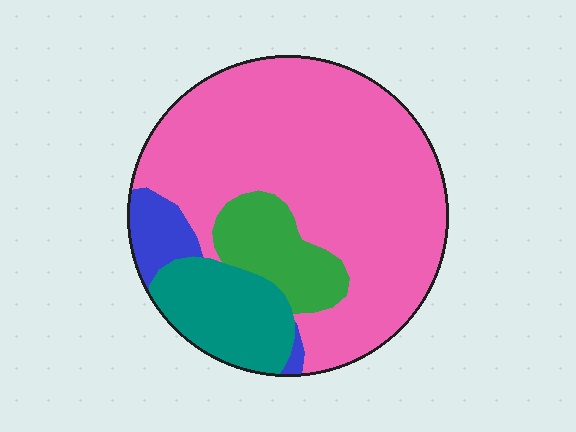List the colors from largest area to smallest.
From largest to smallest: pink, teal, green, blue.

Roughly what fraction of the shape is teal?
Teal takes up less than a sixth of the shape.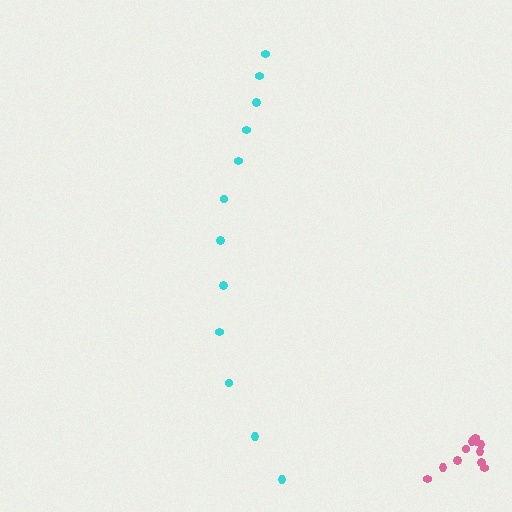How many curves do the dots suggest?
There are 2 distinct paths.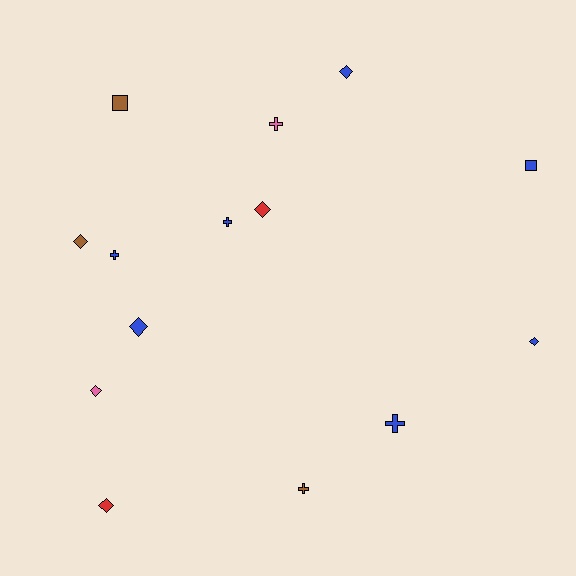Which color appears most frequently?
Blue, with 7 objects.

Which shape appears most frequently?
Diamond, with 7 objects.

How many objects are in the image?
There are 14 objects.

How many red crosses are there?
There are no red crosses.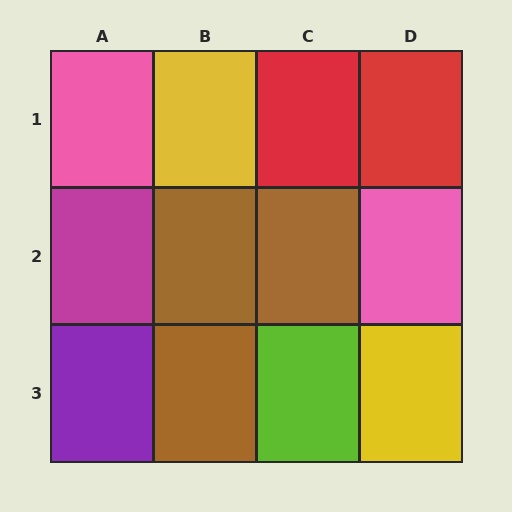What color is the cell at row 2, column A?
Magenta.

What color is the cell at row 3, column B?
Brown.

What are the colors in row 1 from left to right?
Pink, yellow, red, red.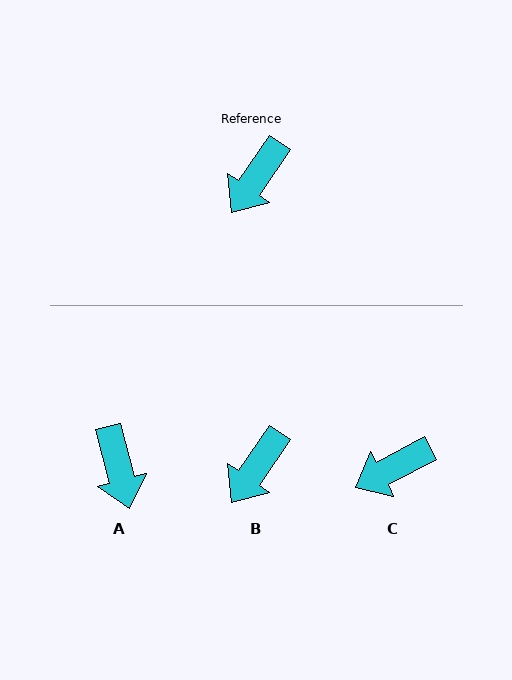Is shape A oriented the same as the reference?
No, it is off by about 49 degrees.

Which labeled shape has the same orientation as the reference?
B.